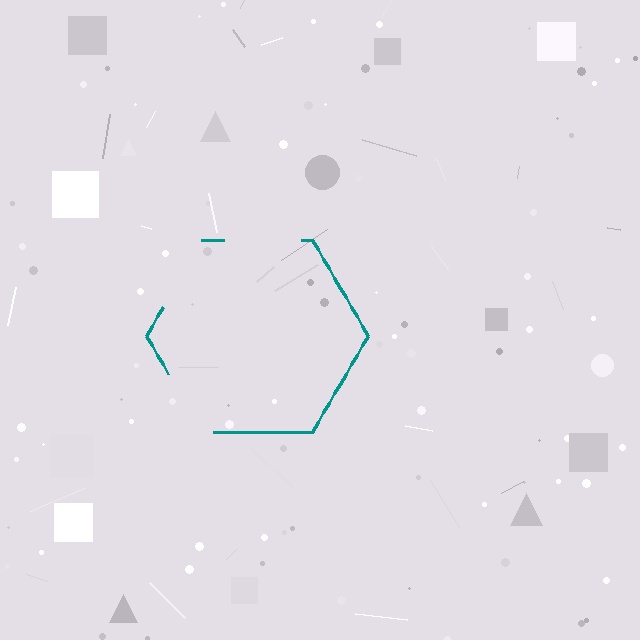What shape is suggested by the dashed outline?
The dashed outline suggests a hexagon.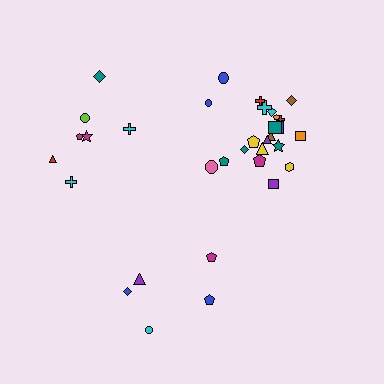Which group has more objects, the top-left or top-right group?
The top-right group.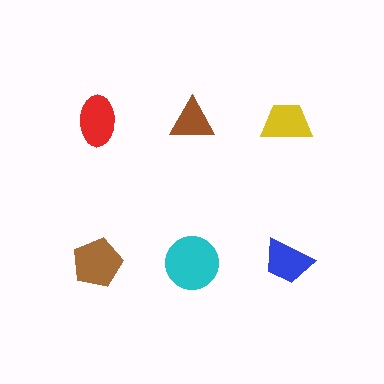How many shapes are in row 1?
3 shapes.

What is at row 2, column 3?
A blue trapezoid.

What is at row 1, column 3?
A yellow trapezoid.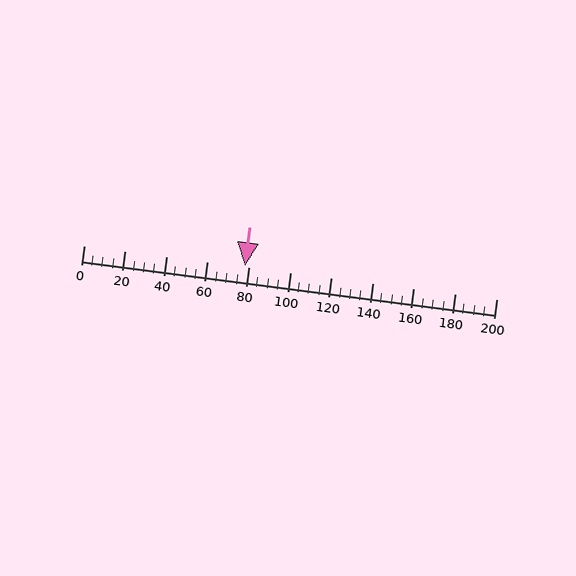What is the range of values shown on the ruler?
The ruler shows values from 0 to 200.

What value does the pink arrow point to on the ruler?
The pink arrow points to approximately 78.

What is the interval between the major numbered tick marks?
The major tick marks are spaced 20 units apart.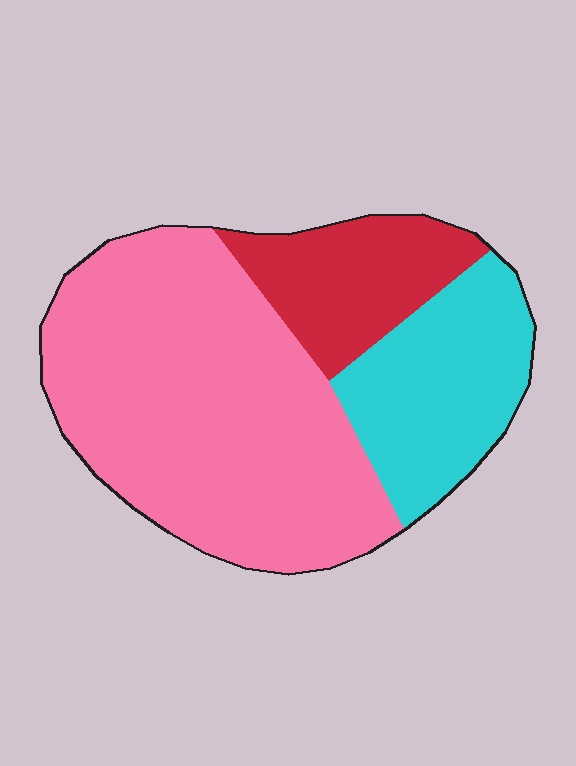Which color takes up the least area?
Red, at roughly 15%.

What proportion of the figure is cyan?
Cyan takes up about one quarter (1/4) of the figure.